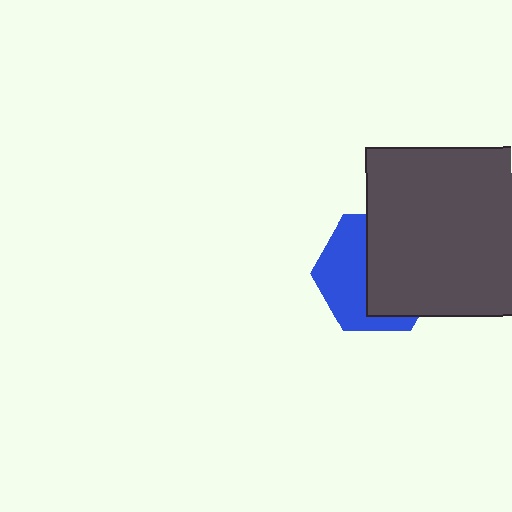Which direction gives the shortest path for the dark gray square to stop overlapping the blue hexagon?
Moving right gives the shortest separation.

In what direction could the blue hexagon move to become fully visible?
The blue hexagon could move left. That would shift it out from behind the dark gray square entirely.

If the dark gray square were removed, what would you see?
You would see the complete blue hexagon.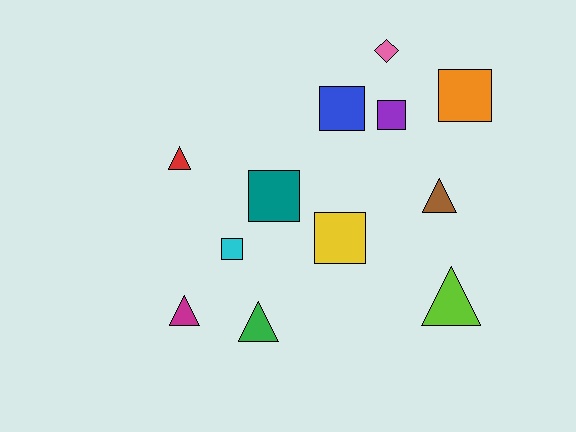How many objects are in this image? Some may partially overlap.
There are 12 objects.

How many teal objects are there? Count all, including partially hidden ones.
There is 1 teal object.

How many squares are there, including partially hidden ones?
There are 6 squares.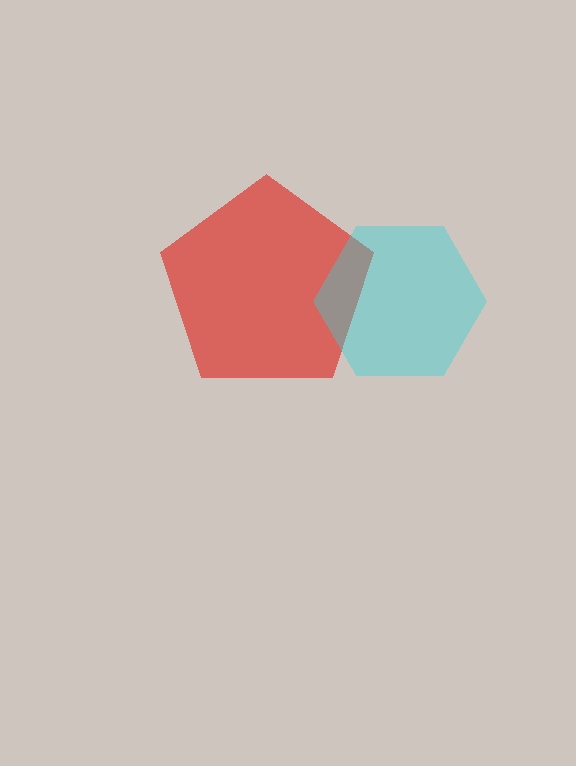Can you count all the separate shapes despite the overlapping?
Yes, there are 2 separate shapes.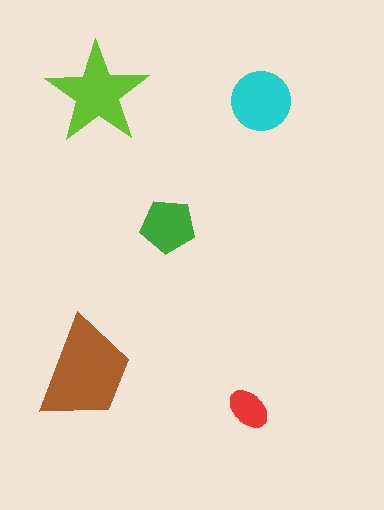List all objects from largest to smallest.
The brown trapezoid, the lime star, the cyan circle, the green pentagon, the red ellipse.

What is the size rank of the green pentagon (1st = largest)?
4th.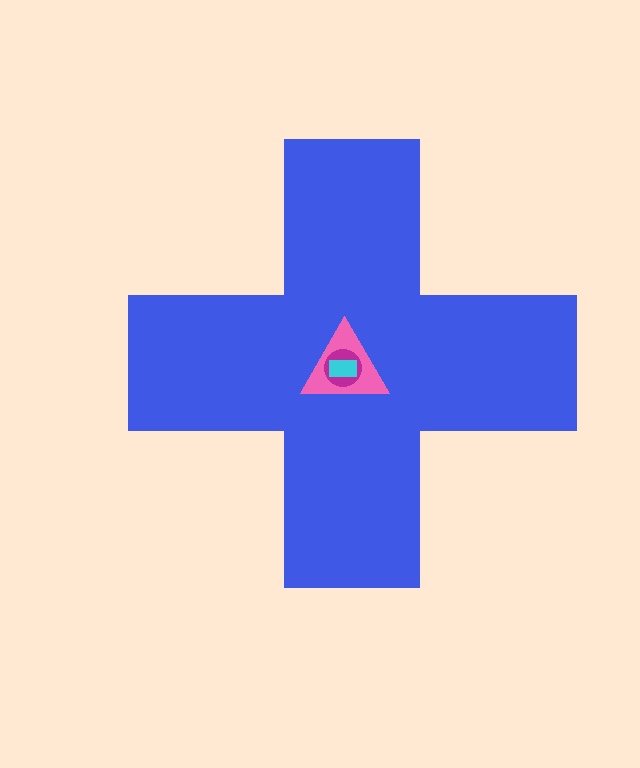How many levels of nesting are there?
4.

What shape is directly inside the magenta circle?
The cyan rectangle.